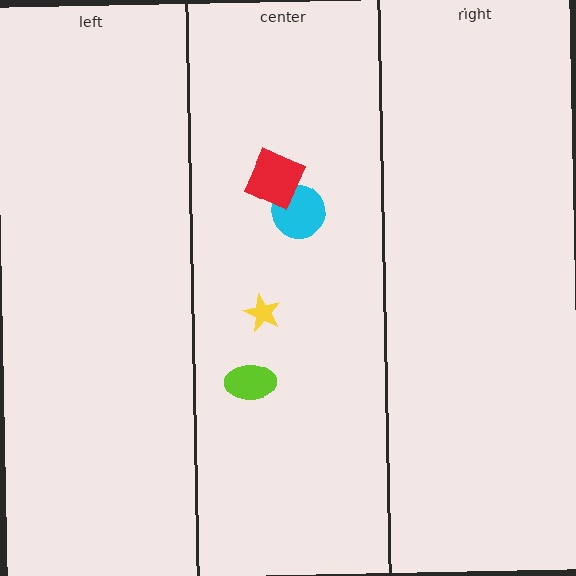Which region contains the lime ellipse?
The center region.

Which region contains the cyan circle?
The center region.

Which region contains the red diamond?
The center region.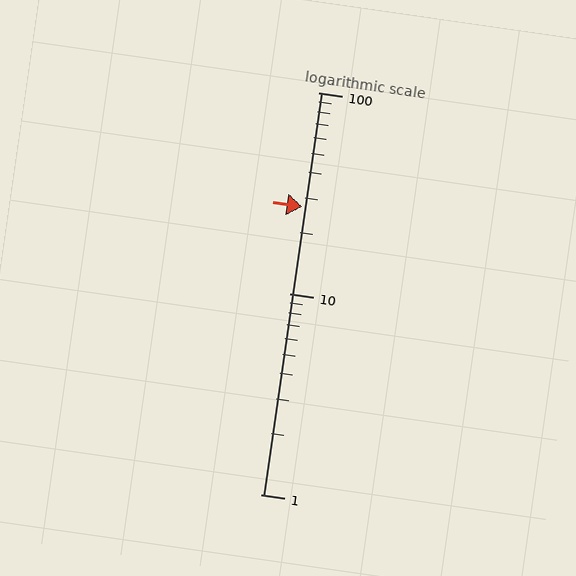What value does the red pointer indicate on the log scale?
The pointer indicates approximately 27.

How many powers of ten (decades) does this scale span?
The scale spans 2 decades, from 1 to 100.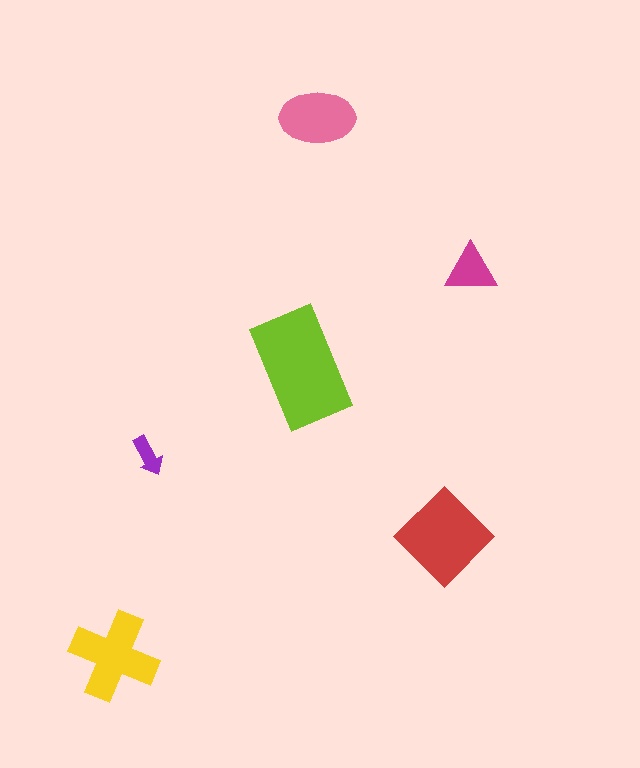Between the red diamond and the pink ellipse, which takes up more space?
The red diamond.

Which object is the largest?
The lime rectangle.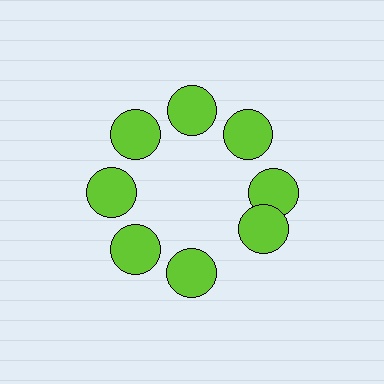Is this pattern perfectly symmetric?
No. The 8 lime circles are arranged in a ring, but one element near the 4 o'clock position is rotated out of alignment along the ring, breaking the 8-fold rotational symmetry.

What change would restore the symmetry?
The symmetry would be restored by rotating it back into even spacing with its neighbors so that all 8 circles sit at equal angles and equal distance from the center.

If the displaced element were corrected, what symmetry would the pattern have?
It would have 8-fold rotational symmetry — the pattern would map onto itself every 45 degrees.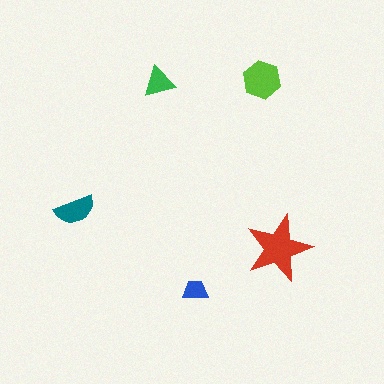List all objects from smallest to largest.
The blue trapezoid, the green triangle, the teal semicircle, the lime hexagon, the red star.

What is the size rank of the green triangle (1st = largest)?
4th.